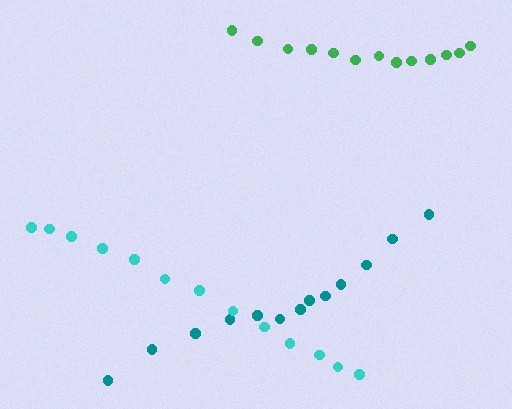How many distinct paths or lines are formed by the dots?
There are 3 distinct paths.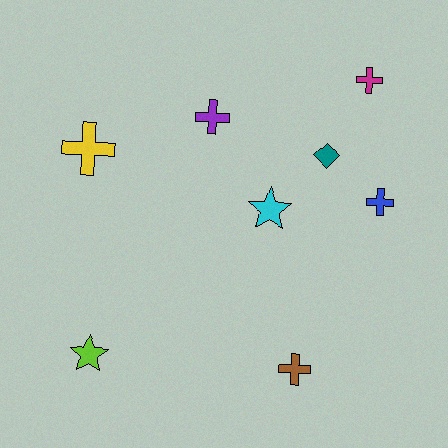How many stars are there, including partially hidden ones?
There are 2 stars.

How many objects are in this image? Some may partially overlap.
There are 8 objects.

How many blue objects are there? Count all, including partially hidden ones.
There is 1 blue object.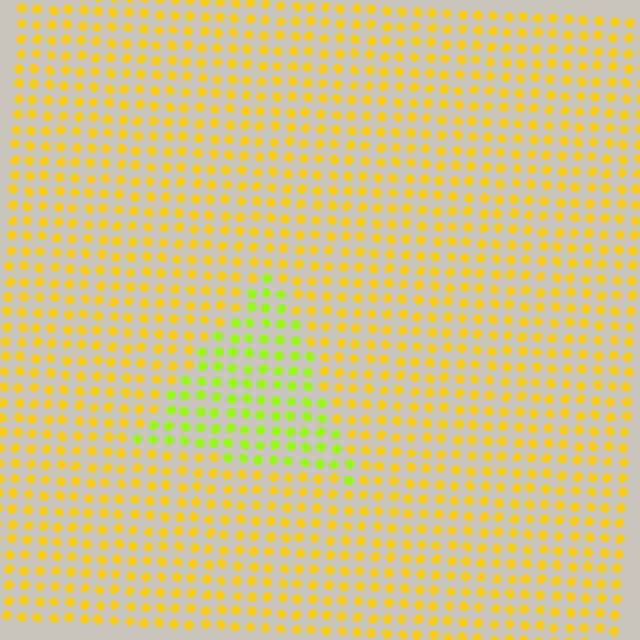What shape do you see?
I see a triangle.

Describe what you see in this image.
The image is filled with small yellow elements in a uniform arrangement. A triangle-shaped region is visible where the elements are tinted to a slightly different hue, forming a subtle color boundary.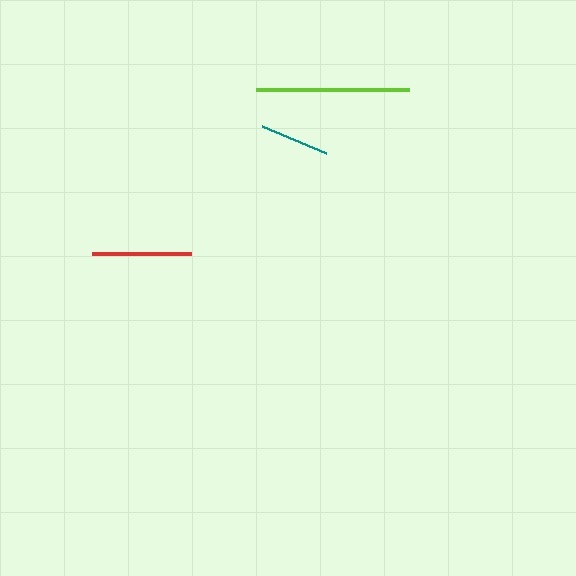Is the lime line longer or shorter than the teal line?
The lime line is longer than the teal line.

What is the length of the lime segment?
The lime segment is approximately 153 pixels long.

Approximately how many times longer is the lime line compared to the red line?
The lime line is approximately 1.5 times the length of the red line.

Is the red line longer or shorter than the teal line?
The red line is longer than the teal line.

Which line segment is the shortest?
The teal line is the shortest at approximately 69 pixels.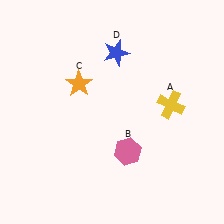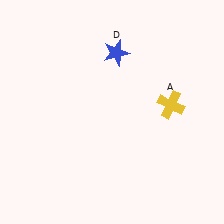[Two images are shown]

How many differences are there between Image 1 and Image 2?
There are 2 differences between the two images.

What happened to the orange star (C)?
The orange star (C) was removed in Image 2. It was in the top-left area of Image 1.